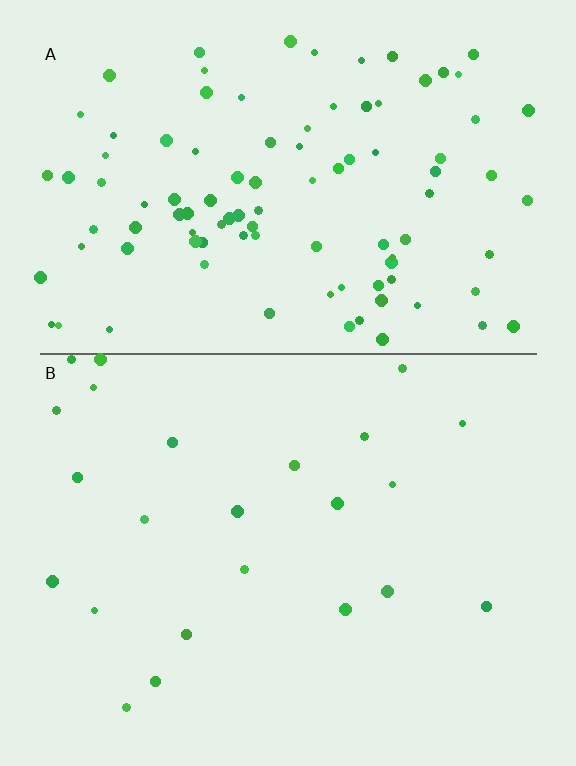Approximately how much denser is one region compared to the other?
Approximately 4.3× — region A over region B.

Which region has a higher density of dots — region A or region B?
A (the top).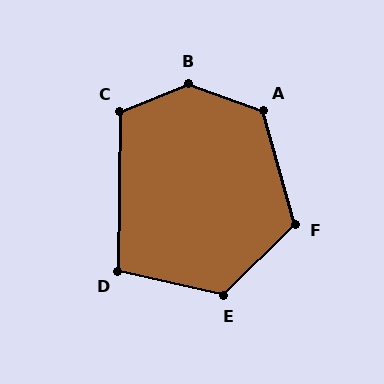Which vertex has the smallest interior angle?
D, at approximately 103 degrees.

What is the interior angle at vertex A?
Approximately 125 degrees (obtuse).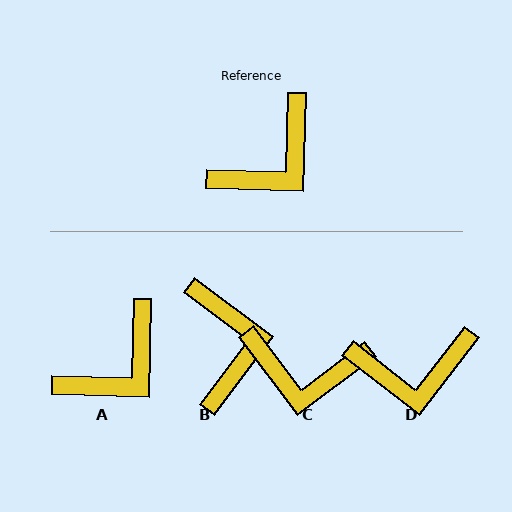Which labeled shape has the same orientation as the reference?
A.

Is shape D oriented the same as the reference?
No, it is off by about 36 degrees.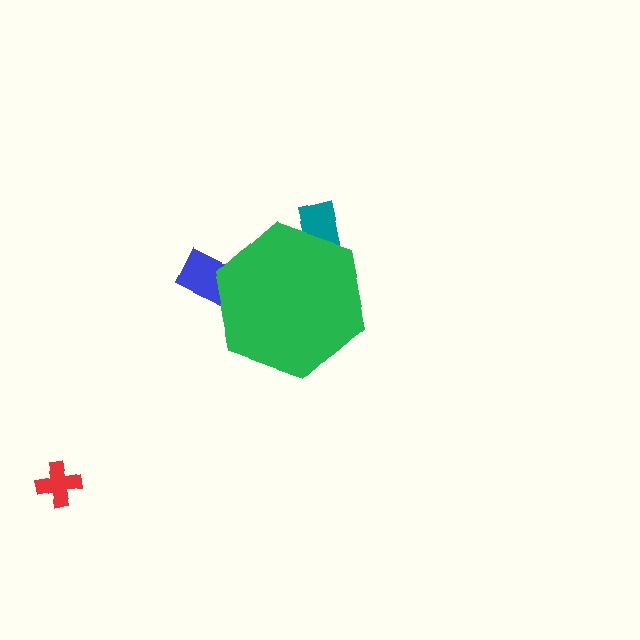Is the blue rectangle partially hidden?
Yes, the blue rectangle is partially hidden behind the green hexagon.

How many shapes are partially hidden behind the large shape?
2 shapes are partially hidden.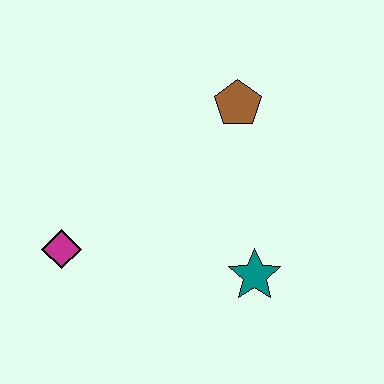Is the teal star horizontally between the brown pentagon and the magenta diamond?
No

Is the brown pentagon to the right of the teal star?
No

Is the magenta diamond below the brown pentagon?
Yes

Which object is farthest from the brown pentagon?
The magenta diamond is farthest from the brown pentagon.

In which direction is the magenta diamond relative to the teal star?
The magenta diamond is to the left of the teal star.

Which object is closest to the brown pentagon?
The teal star is closest to the brown pentagon.